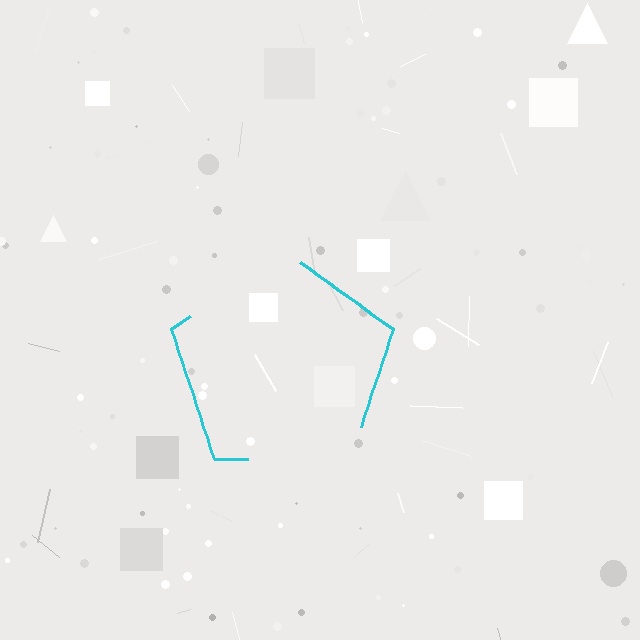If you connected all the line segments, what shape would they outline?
They would outline a pentagon.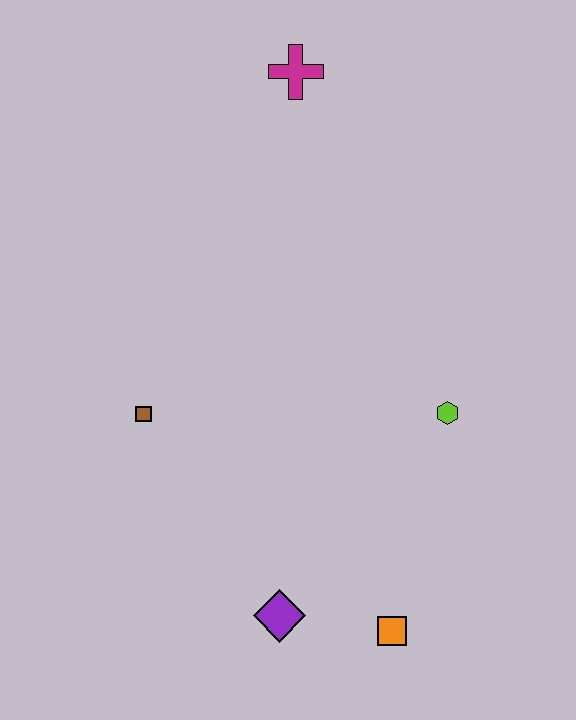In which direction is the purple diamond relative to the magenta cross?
The purple diamond is below the magenta cross.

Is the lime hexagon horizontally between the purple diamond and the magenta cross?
No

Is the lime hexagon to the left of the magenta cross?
No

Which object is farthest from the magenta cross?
The orange square is farthest from the magenta cross.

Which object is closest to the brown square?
The purple diamond is closest to the brown square.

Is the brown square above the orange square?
Yes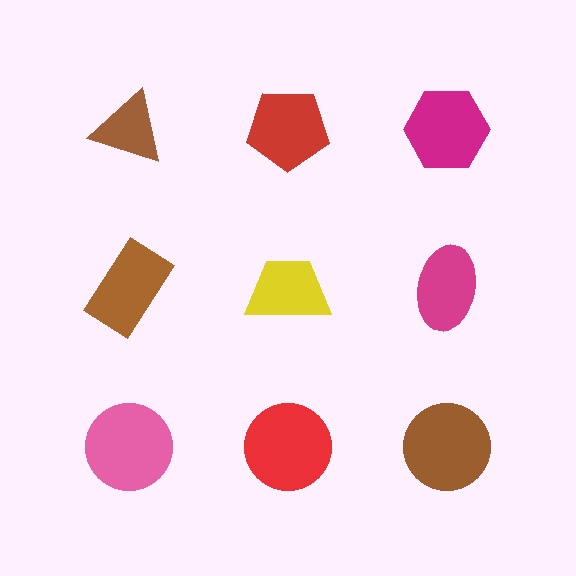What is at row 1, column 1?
A brown triangle.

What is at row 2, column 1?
A brown rectangle.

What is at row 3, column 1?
A pink circle.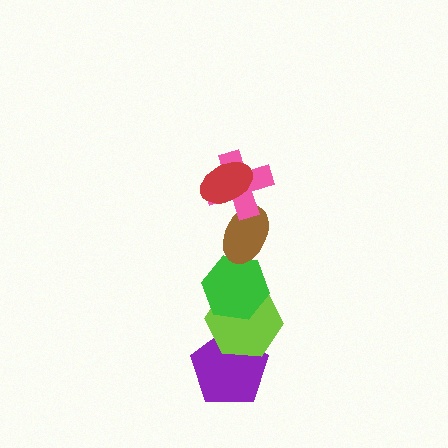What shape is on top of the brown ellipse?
The pink cross is on top of the brown ellipse.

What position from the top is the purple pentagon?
The purple pentagon is 6th from the top.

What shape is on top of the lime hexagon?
The green hexagon is on top of the lime hexagon.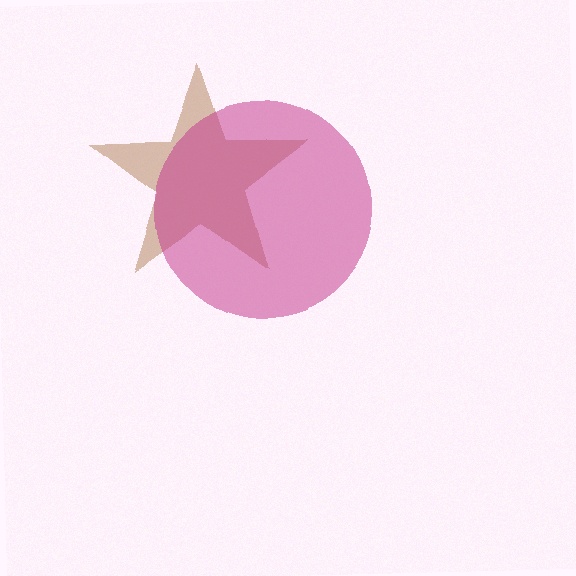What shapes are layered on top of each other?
The layered shapes are: a brown star, a magenta circle.